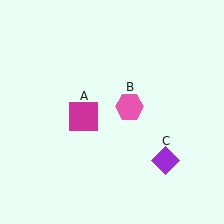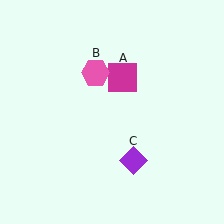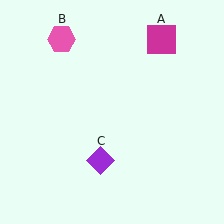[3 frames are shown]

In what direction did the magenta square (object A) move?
The magenta square (object A) moved up and to the right.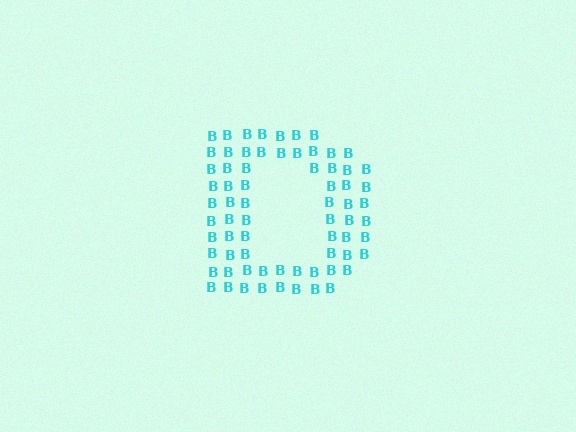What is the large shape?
The large shape is the letter D.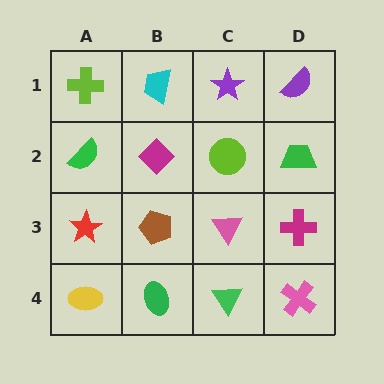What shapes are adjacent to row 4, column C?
A pink triangle (row 3, column C), a green ellipse (row 4, column B), a pink cross (row 4, column D).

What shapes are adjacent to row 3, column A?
A green semicircle (row 2, column A), a yellow ellipse (row 4, column A), a brown pentagon (row 3, column B).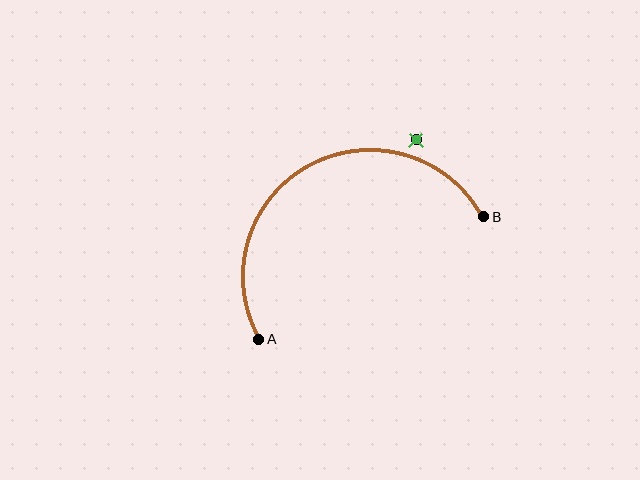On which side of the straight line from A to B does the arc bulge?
The arc bulges above the straight line connecting A and B.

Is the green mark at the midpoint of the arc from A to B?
No — the green mark does not lie on the arc at all. It sits slightly outside the curve.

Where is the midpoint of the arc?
The arc midpoint is the point on the curve farthest from the straight line joining A and B. It sits above that line.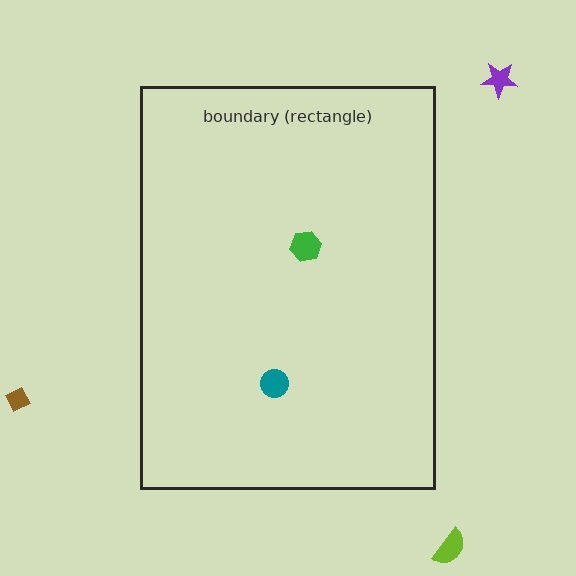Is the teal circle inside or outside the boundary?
Inside.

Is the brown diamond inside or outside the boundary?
Outside.